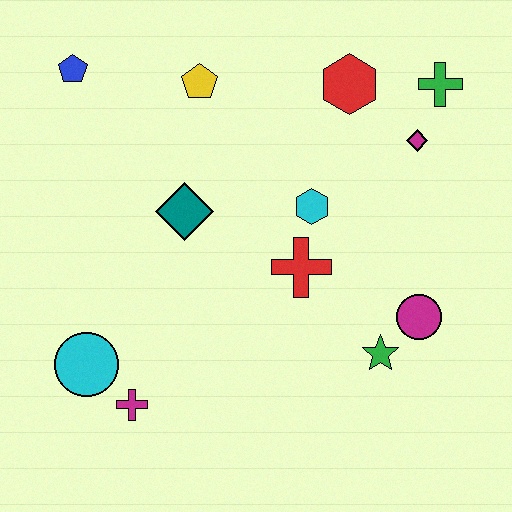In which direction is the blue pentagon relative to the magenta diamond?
The blue pentagon is to the left of the magenta diamond.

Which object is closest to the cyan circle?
The magenta cross is closest to the cyan circle.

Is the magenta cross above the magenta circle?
No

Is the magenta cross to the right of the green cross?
No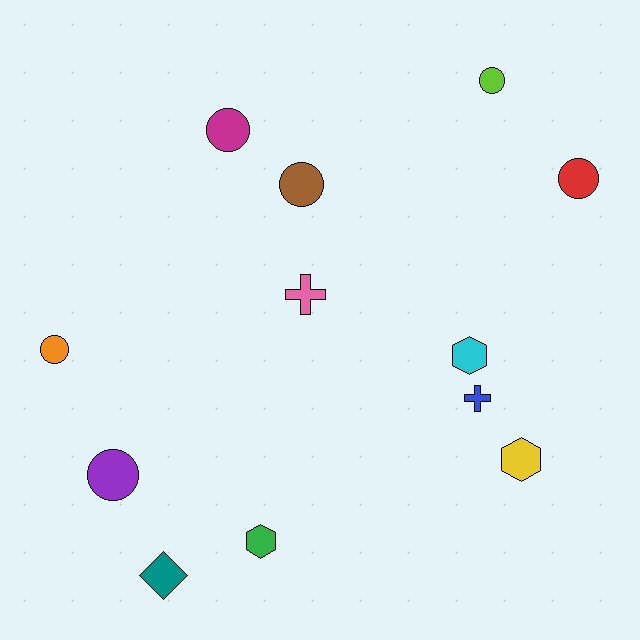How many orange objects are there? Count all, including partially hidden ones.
There is 1 orange object.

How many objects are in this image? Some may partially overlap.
There are 12 objects.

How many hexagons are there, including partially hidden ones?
There are 3 hexagons.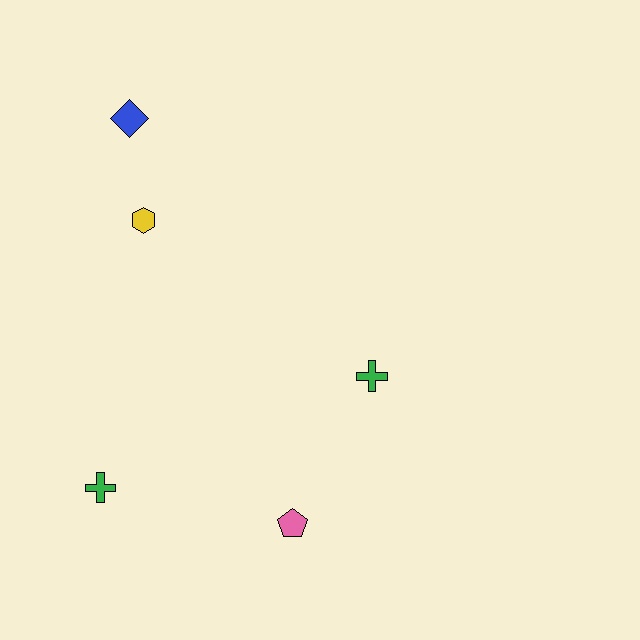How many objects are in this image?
There are 5 objects.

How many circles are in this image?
There are no circles.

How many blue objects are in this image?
There is 1 blue object.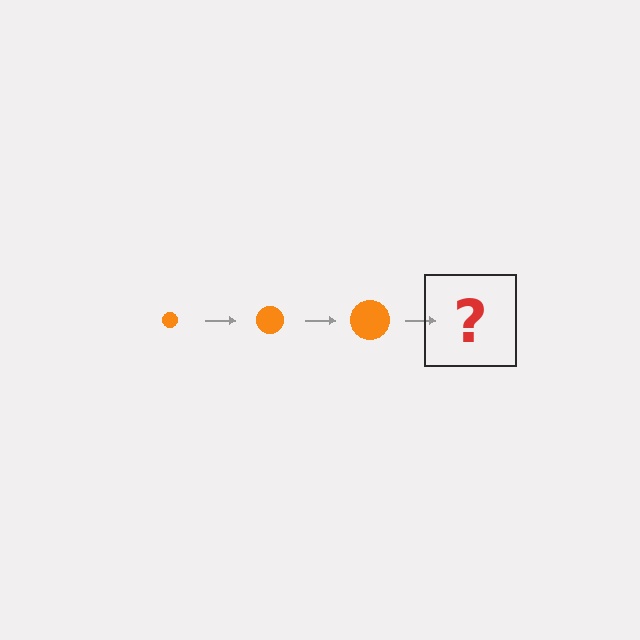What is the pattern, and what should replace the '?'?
The pattern is that the circle gets progressively larger each step. The '?' should be an orange circle, larger than the previous one.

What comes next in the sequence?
The next element should be an orange circle, larger than the previous one.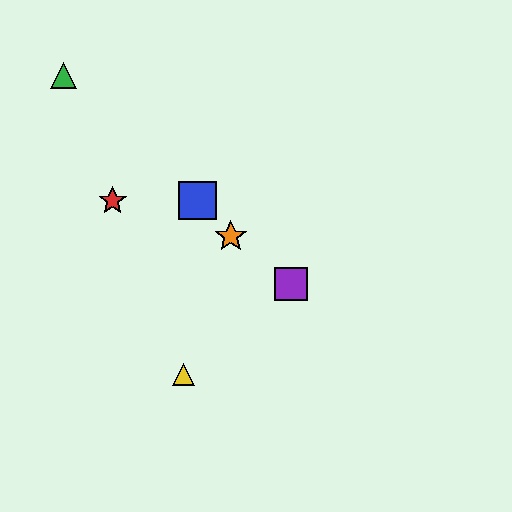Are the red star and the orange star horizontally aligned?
No, the red star is at y≈201 and the orange star is at y≈236.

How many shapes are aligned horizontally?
2 shapes (the red star, the blue square) are aligned horizontally.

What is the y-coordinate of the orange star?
The orange star is at y≈236.